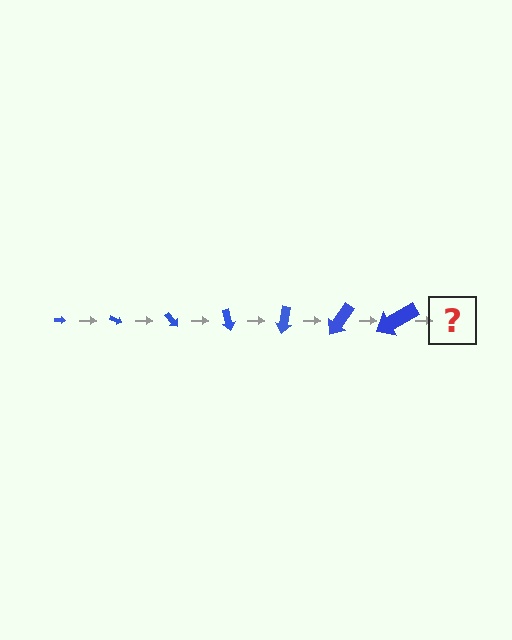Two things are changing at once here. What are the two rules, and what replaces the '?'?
The two rules are that the arrow grows larger each step and it rotates 25 degrees each step. The '?' should be an arrow, larger than the previous one and rotated 175 degrees from the start.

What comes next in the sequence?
The next element should be an arrow, larger than the previous one and rotated 175 degrees from the start.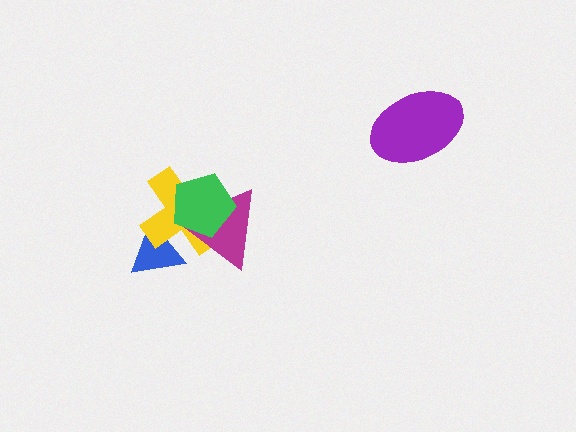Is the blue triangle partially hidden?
Yes, it is partially covered by another shape.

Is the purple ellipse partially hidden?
No, no other shape covers it.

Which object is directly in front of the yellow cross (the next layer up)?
The magenta triangle is directly in front of the yellow cross.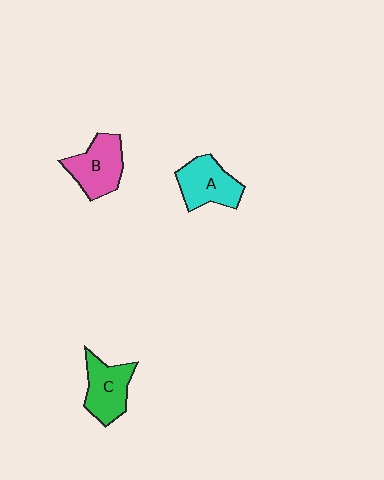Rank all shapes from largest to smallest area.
From largest to smallest: B (pink), A (cyan), C (green).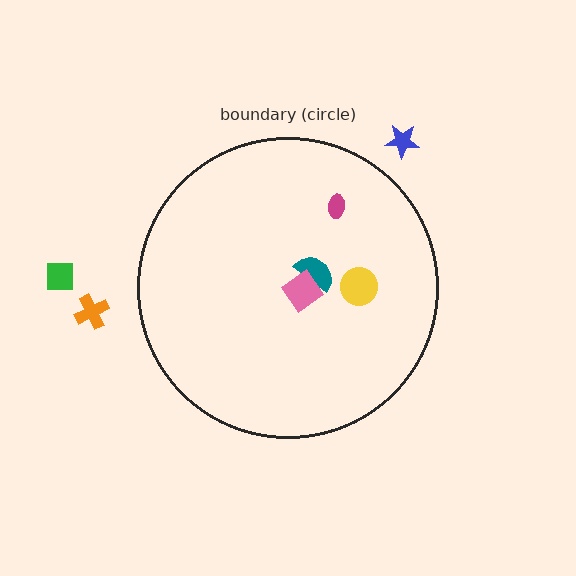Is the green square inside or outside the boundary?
Outside.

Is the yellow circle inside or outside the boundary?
Inside.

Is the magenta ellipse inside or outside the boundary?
Inside.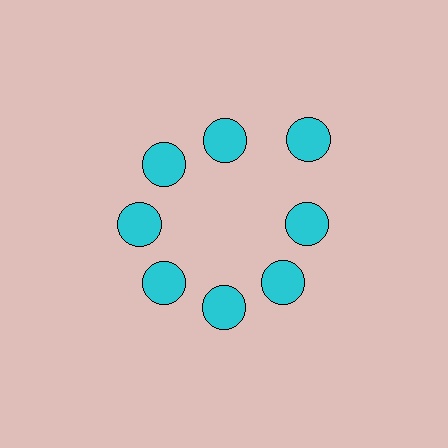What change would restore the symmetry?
The symmetry would be restored by moving it inward, back onto the ring so that all 8 circles sit at equal angles and equal distance from the center.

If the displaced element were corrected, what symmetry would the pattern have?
It would have 8-fold rotational symmetry — the pattern would map onto itself every 45 degrees.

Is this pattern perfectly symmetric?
No. The 8 cyan circles are arranged in a ring, but one element near the 2 o'clock position is pushed outward from the center, breaking the 8-fold rotational symmetry.